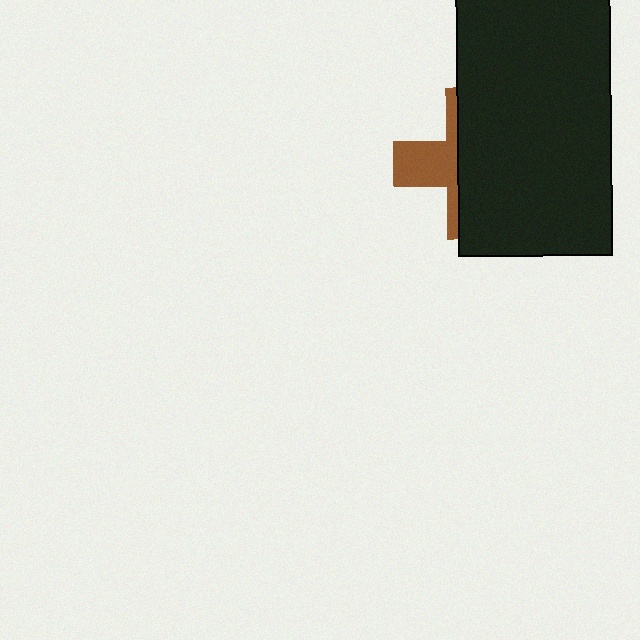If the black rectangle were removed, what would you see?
You would see the complete brown cross.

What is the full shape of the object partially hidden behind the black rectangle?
The partially hidden object is a brown cross.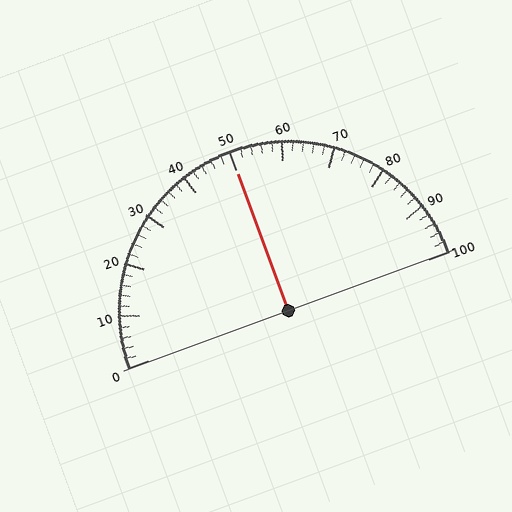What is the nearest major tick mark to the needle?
The nearest major tick mark is 50.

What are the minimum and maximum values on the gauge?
The gauge ranges from 0 to 100.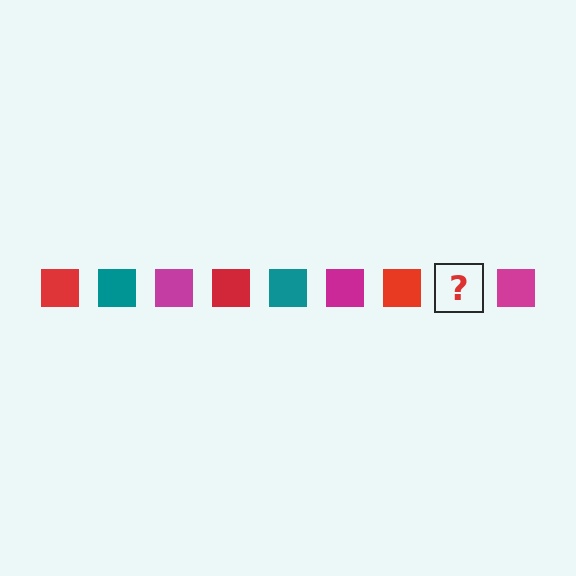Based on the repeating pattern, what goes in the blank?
The blank should be a teal square.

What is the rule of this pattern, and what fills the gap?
The rule is that the pattern cycles through red, teal, magenta squares. The gap should be filled with a teal square.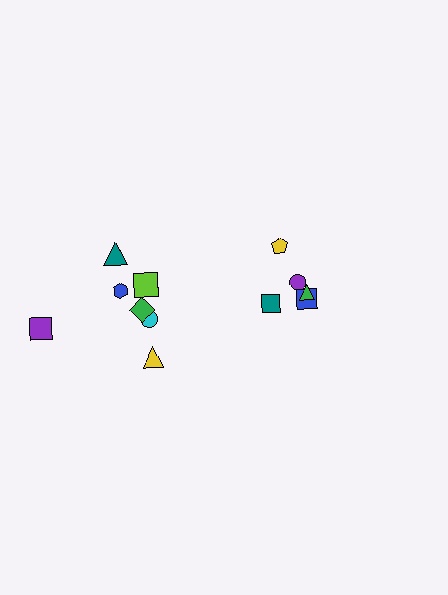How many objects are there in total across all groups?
There are 12 objects.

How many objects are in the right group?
There are 5 objects.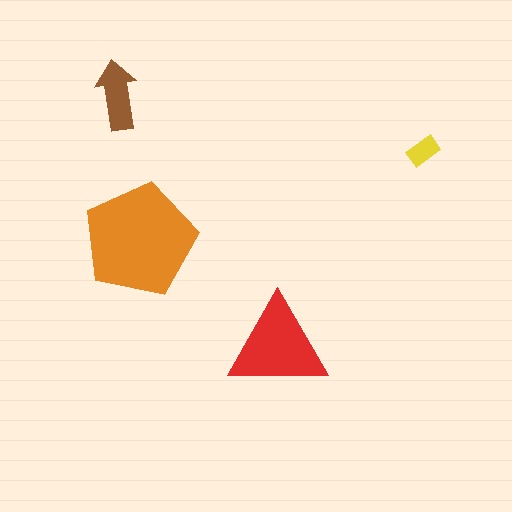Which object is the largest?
The orange pentagon.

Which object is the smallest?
The yellow rectangle.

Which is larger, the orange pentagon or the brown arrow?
The orange pentagon.